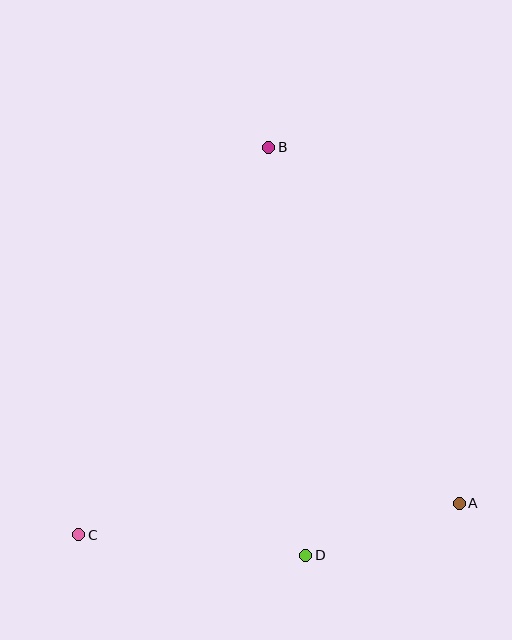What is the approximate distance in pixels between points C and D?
The distance between C and D is approximately 228 pixels.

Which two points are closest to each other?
Points A and D are closest to each other.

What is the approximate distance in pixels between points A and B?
The distance between A and B is approximately 404 pixels.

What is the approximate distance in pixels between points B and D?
The distance between B and D is approximately 410 pixels.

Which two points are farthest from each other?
Points B and C are farthest from each other.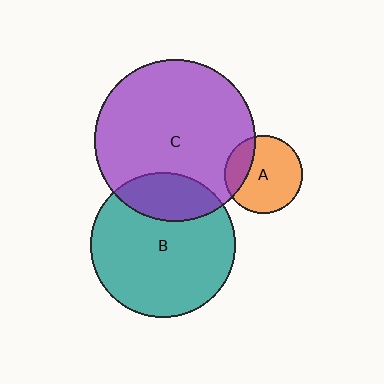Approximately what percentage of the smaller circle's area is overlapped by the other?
Approximately 25%.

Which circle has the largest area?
Circle C (purple).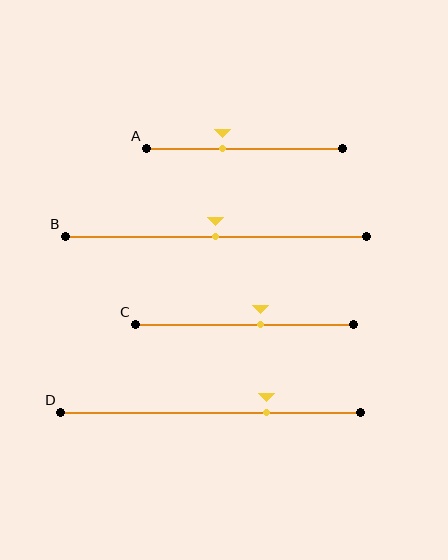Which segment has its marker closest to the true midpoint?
Segment B has its marker closest to the true midpoint.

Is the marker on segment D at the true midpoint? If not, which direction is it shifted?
No, the marker on segment D is shifted to the right by about 19% of the segment length.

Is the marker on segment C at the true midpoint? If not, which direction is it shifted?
No, the marker on segment C is shifted to the right by about 7% of the segment length.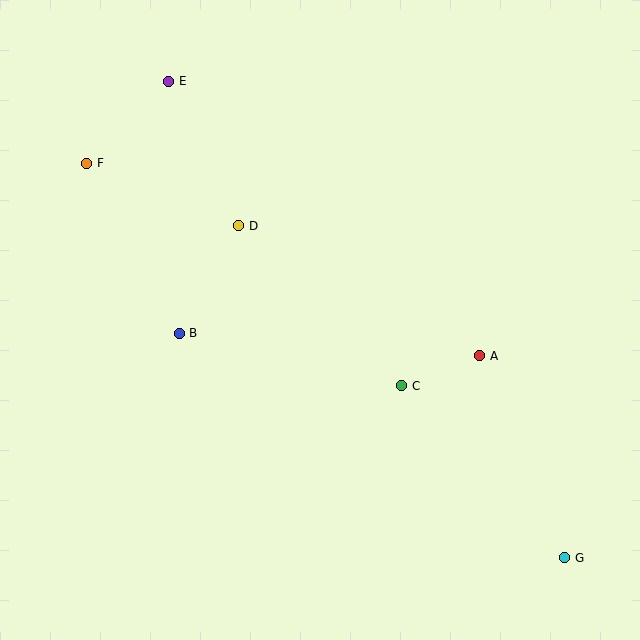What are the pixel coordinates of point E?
Point E is at (169, 81).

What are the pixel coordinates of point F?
Point F is at (87, 163).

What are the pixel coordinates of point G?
Point G is at (565, 558).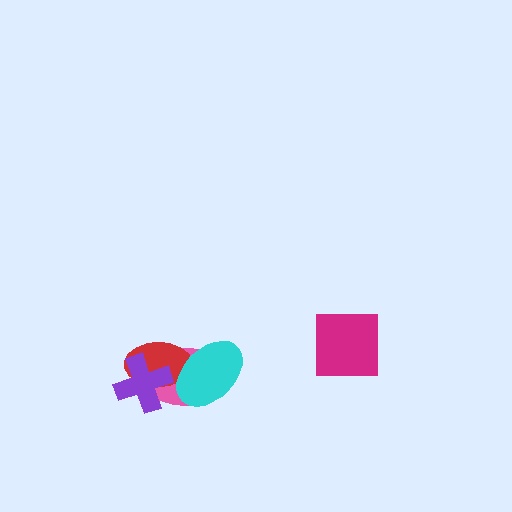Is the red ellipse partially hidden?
Yes, it is partially covered by another shape.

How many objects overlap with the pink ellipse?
3 objects overlap with the pink ellipse.